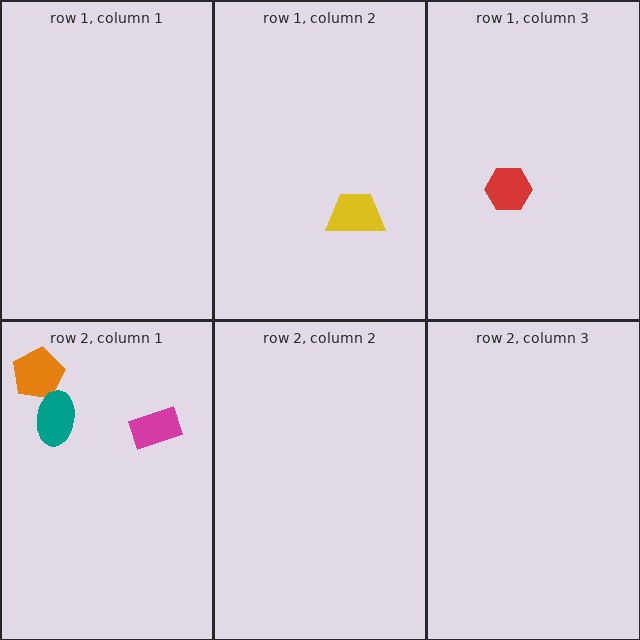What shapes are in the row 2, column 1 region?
The orange pentagon, the magenta rectangle, the teal ellipse.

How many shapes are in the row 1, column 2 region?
1.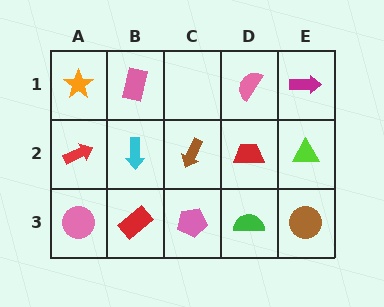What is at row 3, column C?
A pink pentagon.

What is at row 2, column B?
A cyan arrow.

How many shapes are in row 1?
4 shapes.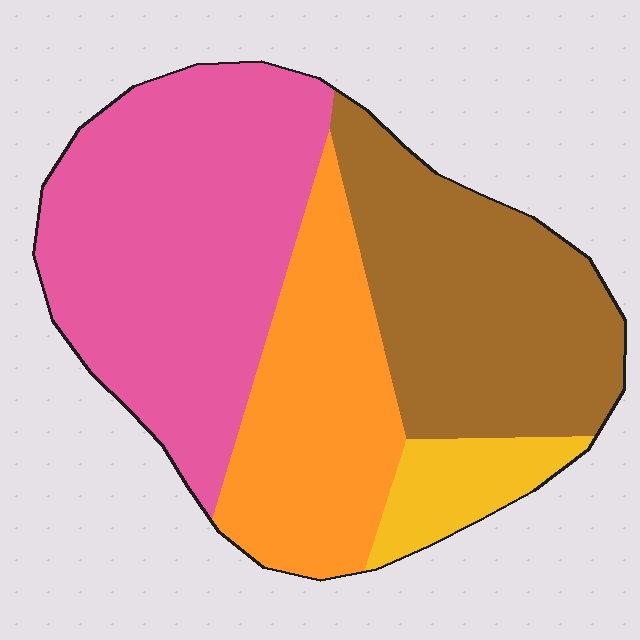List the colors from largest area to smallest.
From largest to smallest: pink, brown, orange, yellow.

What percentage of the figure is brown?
Brown covers 29% of the figure.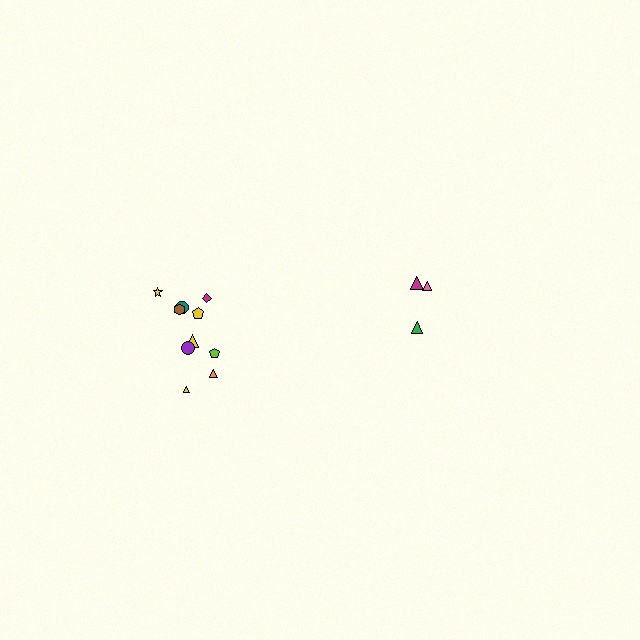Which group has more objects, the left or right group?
The left group.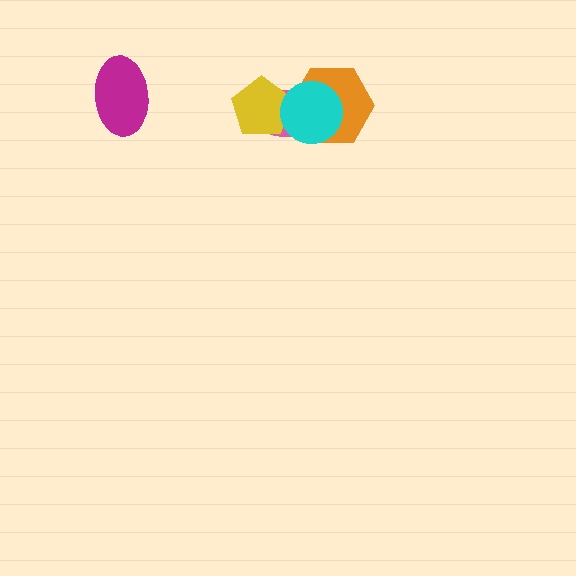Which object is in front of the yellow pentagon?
The cyan circle is in front of the yellow pentagon.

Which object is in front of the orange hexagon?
The cyan circle is in front of the orange hexagon.